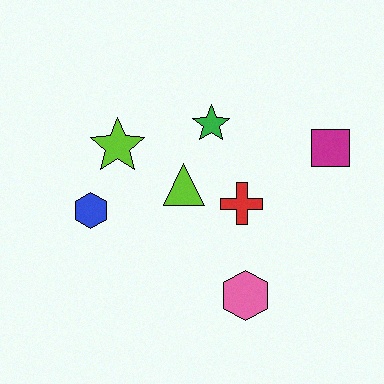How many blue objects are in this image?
There is 1 blue object.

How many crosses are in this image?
There is 1 cross.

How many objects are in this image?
There are 7 objects.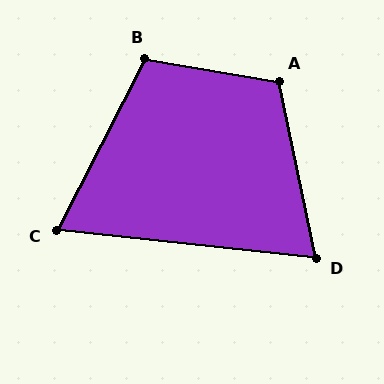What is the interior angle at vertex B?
Approximately 108 degrees (obtuse).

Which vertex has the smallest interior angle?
C, at approximately 69 degrees.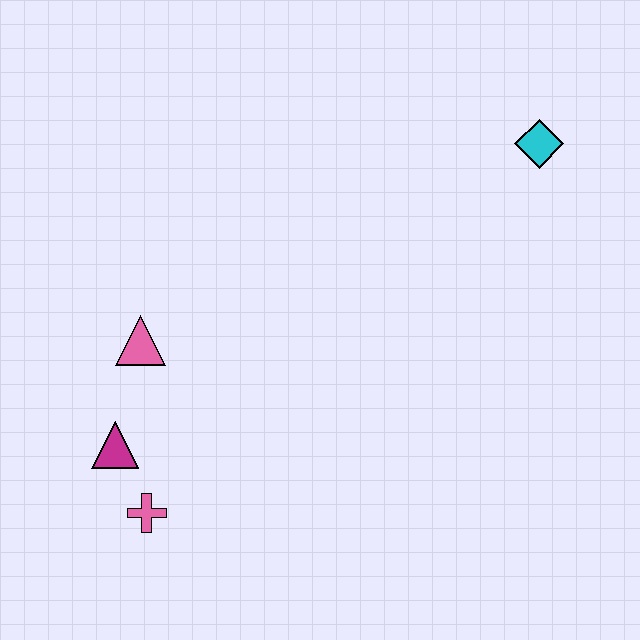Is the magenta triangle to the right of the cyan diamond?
No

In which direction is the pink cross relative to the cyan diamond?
The pink cross is to the left of the cyan diamond.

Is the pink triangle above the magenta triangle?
Yes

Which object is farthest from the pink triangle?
The cyan diamond is farthest from the pink triangle.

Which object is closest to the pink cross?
The magenta triangle is closest to the pink cross.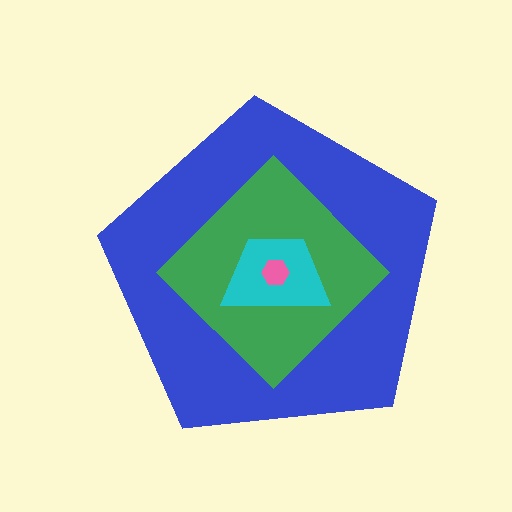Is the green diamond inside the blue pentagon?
Yes.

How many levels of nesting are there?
4.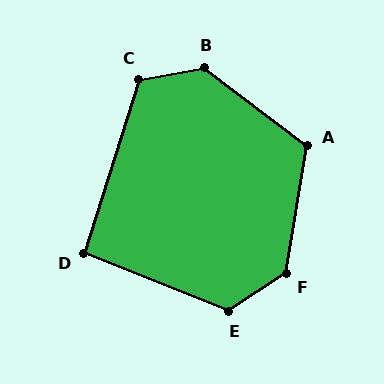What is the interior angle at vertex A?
Approximately 117 degrees (obtuse).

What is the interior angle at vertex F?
Approximately 133 degrees (obtuse).